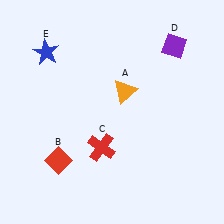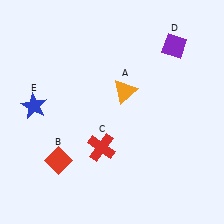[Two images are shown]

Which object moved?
The blue star (E) moved down.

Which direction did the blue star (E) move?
The blue star (E) moved down.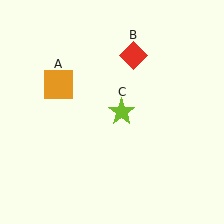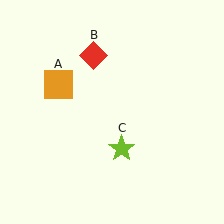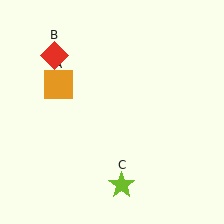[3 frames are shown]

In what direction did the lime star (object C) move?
The lime star (object C) moved down.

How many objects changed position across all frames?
2 objects changed position: red diamond (object B), lime star (object C).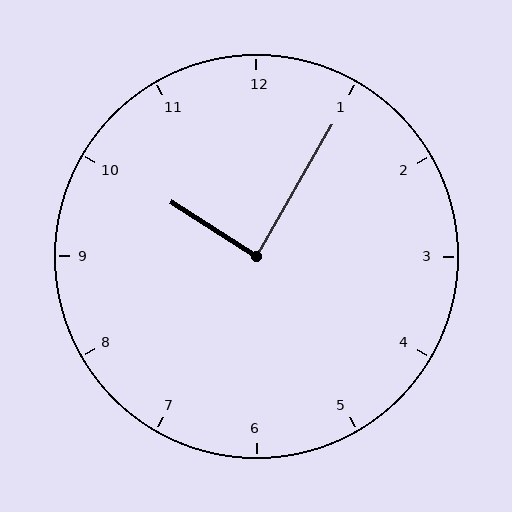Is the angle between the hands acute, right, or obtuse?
It is right.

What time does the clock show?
10:05.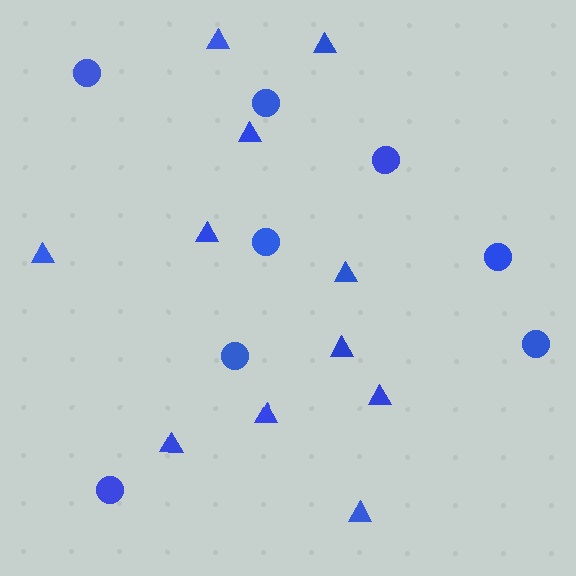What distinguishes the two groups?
There are 2 groups: one group of triangles (11) and one group of circles (8).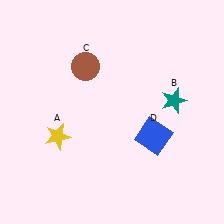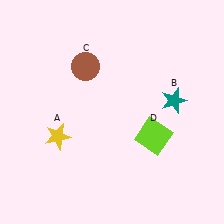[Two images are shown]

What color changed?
The square (D) changed from blue in Image 1 to lime in Image 2.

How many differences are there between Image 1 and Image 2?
There is 1 difference between the two images.